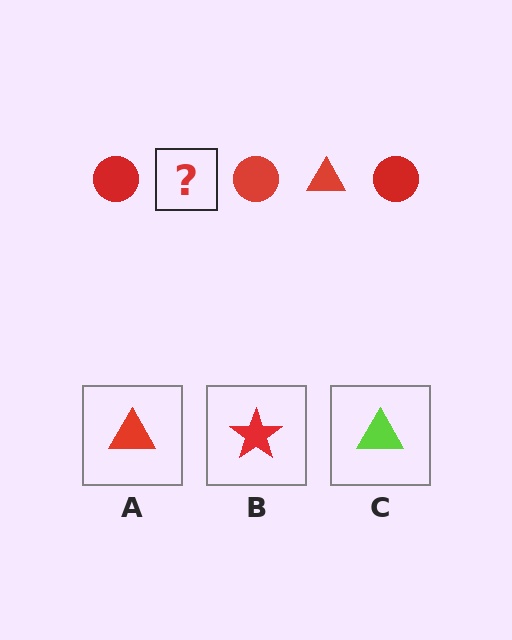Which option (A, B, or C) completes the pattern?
A.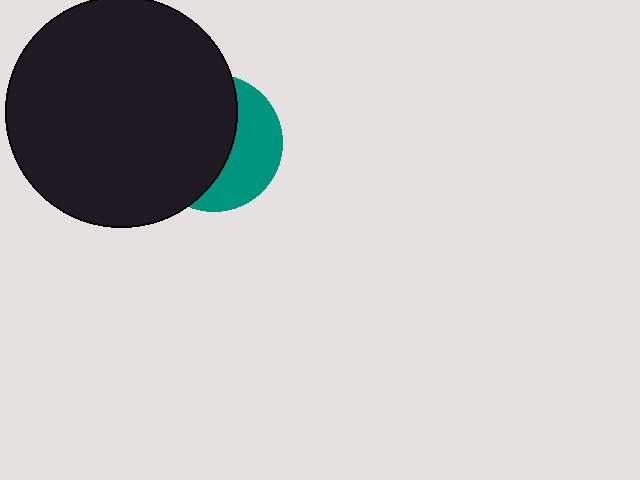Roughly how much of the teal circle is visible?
A small part of it is visible (roughly 39%).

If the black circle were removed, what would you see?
You would see the complete teal circle.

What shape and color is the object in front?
The object in front is a black circle.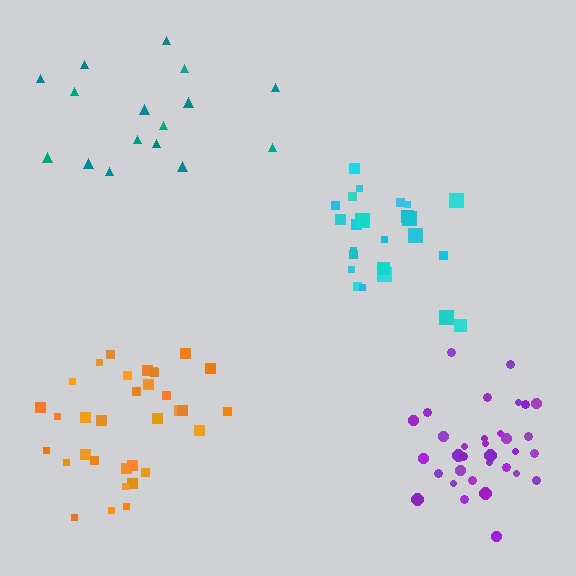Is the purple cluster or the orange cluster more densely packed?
Purple.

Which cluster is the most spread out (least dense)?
Teal.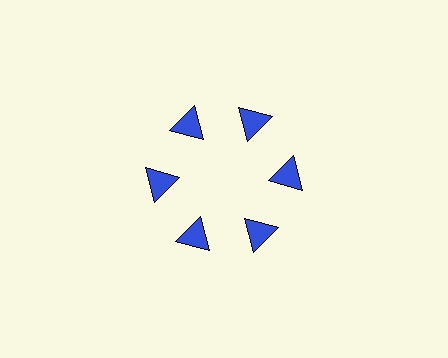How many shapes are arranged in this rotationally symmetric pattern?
There are 6 shapes, arranged in 6 groups of 1.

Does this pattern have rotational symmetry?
Yes, this pattern has 6-fold rotational symmetry. It looks the same after rotating 60 degrees around the center.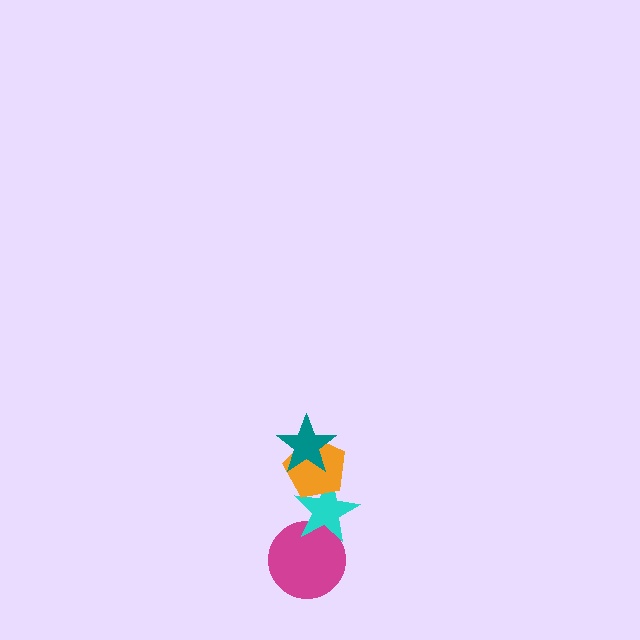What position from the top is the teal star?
The teal star is 1st from the top.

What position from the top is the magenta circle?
The magenta circle is 4th from the top.